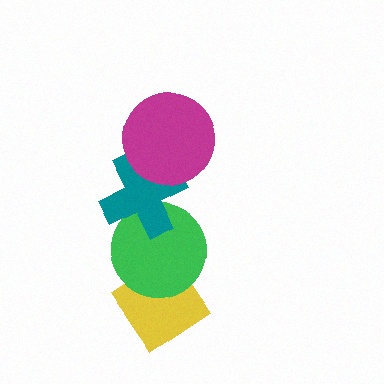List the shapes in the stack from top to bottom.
From top to bottom: the magenta circle, the teal cross, the green circle, the yellow diamond.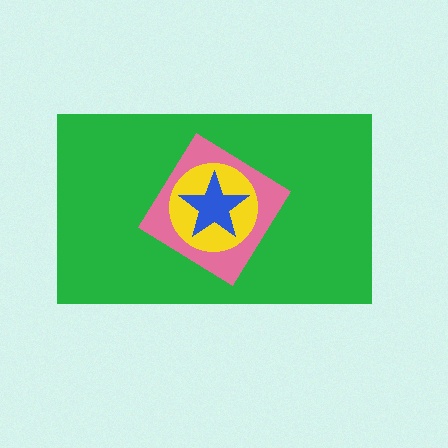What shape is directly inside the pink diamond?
The yellow circle.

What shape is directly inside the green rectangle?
The pink diamond.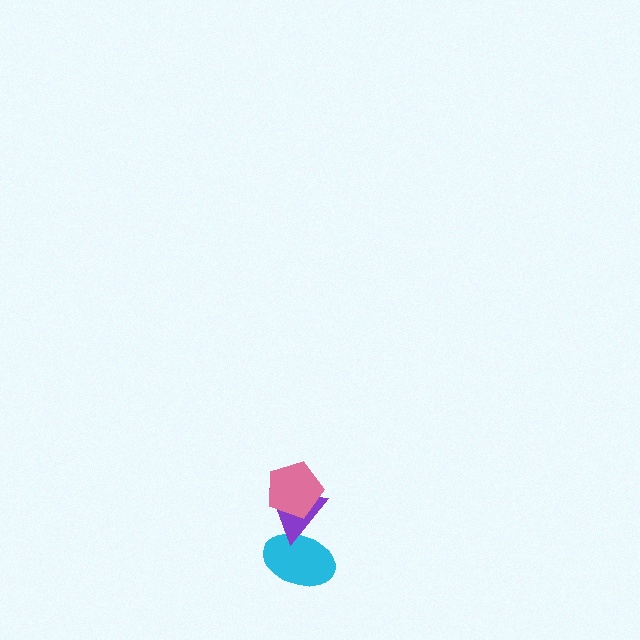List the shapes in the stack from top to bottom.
From top to bottom: the pink pentagon, the purple triangle, the cyan ellipse.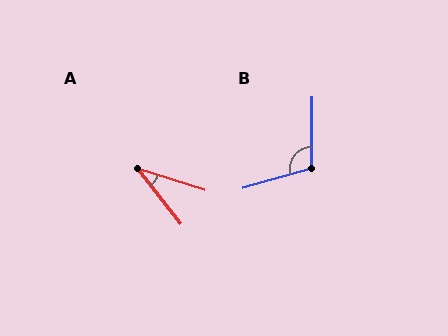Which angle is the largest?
B, at approximately 106 degrees.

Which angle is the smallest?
A, at approximately 35 degrees.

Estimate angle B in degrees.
Approximately 106 degrees.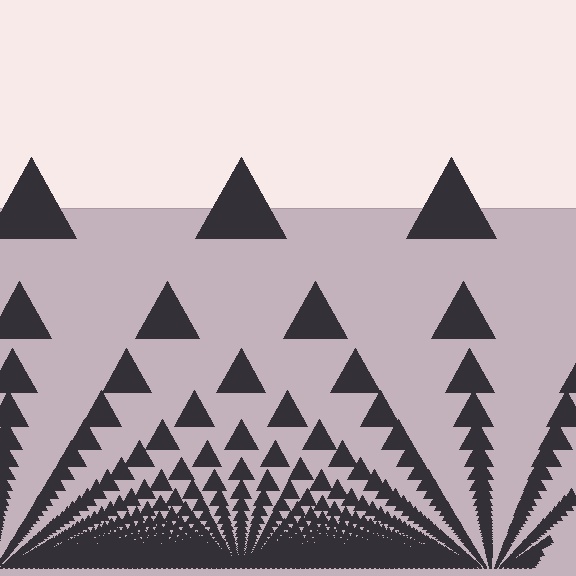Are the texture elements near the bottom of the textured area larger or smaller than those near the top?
Smaller. The gradient is inverted — elements near the bottom are smaller and denser.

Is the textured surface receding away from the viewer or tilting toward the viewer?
The surface appears to tilt toward the viewer. Texture elements get larger and sparser toward the top.